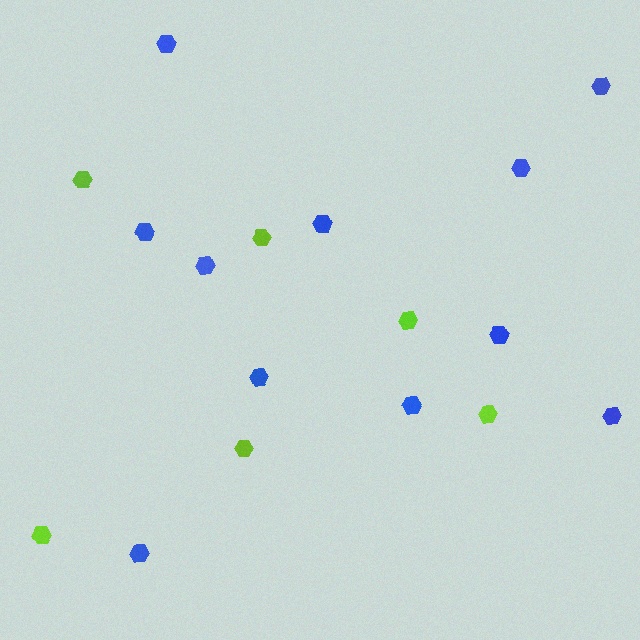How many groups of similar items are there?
There are 2 groups: one group of lime hexagons (6) and one group of blue hexagons (11).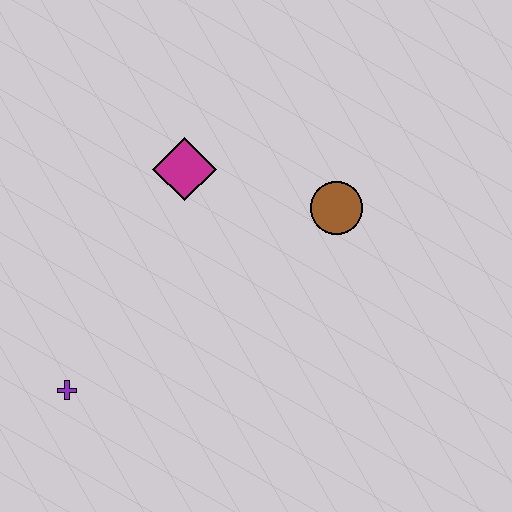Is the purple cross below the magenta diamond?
Yes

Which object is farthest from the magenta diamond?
The purple cross is farthest from the magenta diamond.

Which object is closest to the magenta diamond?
The brown circle is closest to the magenta diamond.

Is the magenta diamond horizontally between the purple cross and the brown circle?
Yes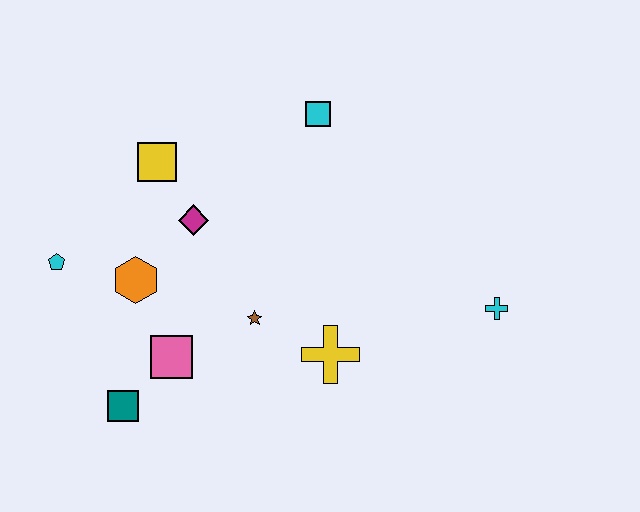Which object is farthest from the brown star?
The cyan cross is farthest from the brown star.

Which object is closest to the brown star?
The yellow cross is closest to the brown star.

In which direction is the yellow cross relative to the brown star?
The yellow cross is to the right of the brown star.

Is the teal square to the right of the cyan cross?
No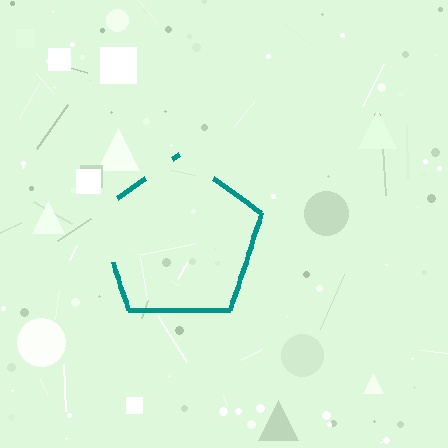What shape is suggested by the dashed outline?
The dashed outline suggests a pentagon.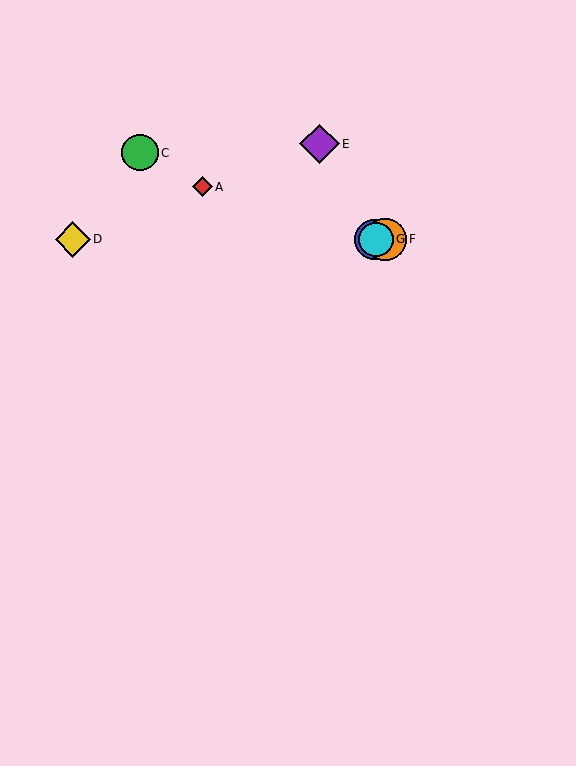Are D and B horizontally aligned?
Yes, both are at y≈240.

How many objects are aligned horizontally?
4 objects (B, D, F, G) are aligned horizontally.